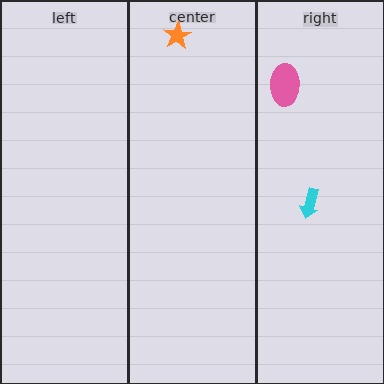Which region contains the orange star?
The center region.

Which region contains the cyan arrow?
The right region.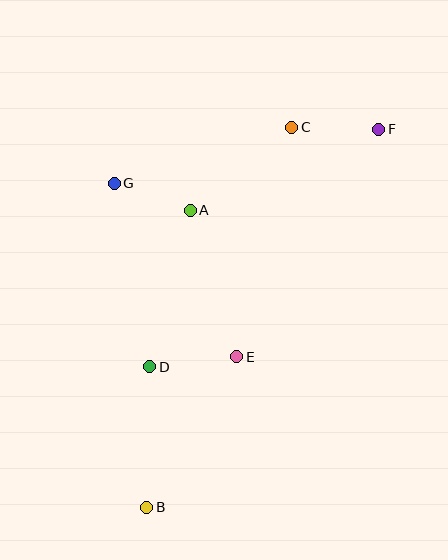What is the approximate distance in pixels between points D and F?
The distance between D and F is approximately 330 pixels.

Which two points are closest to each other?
Points A and G are closest to each other.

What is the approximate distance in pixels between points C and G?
The distance between C and G is approximately 186 pixels.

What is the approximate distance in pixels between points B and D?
The distance between B and D is approximately 141 pixels.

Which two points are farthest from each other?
Points B and F are farthest from each other.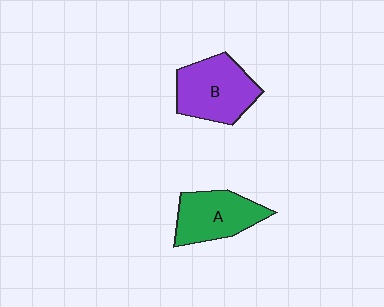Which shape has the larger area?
Shape B (purple).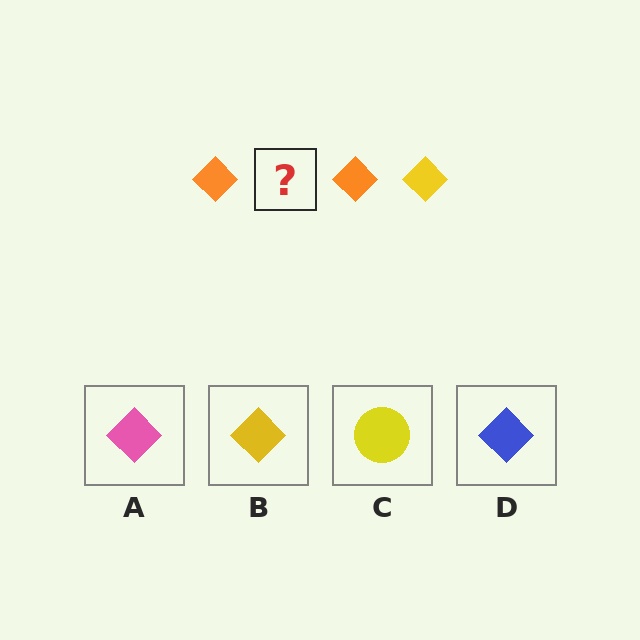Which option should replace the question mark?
Option B.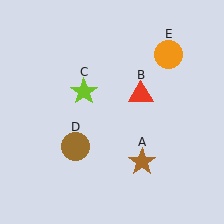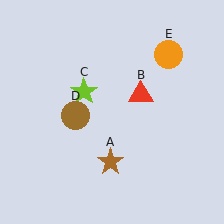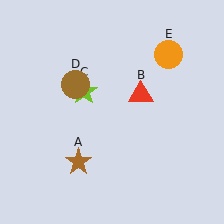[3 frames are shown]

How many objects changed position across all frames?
2 objects changed position: brown star (object A), brown circle (object D).